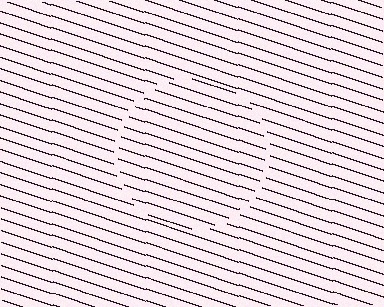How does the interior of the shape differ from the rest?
The interior of the shape contains the same grating, shifted by half a period — the contour is defined by the phase discontinuity where line-ends from the inner and outer gratings abut.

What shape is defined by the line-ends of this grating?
An illusory circle. The interior of the shape contains the same grating, shifted by half a period — the contour is defined by the phase discontinuity where line-ends from the inner and outer gratings abut.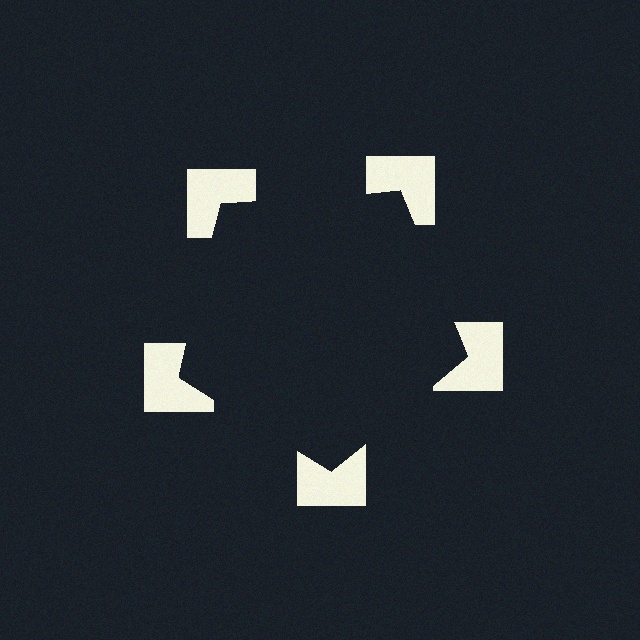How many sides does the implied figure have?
5 sides.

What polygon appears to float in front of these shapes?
An illusory pentagon — its edges are inferred from the aligned wedge cuts in the notched squares, not physically drawn.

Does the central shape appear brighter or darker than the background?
It typically appears slightly darker than the background, even though no actual brightness change is drawn.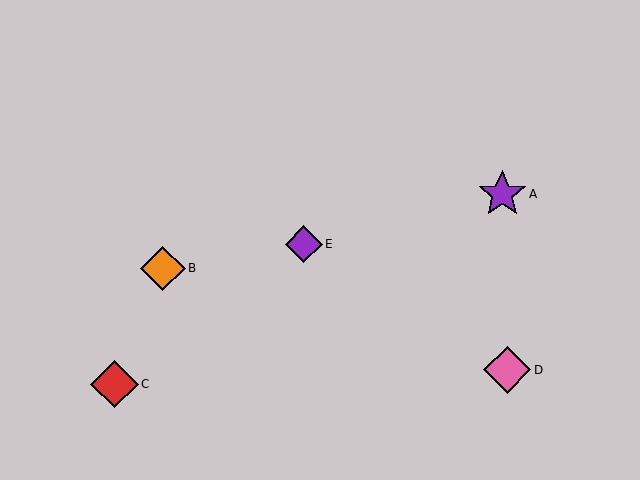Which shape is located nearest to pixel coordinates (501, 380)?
The pink diamond (labeled D) at (507, 370) is nearest to that location.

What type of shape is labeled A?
Shape A is a purple star.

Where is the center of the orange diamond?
The center of the orange diamond is at (163, 269).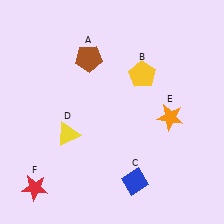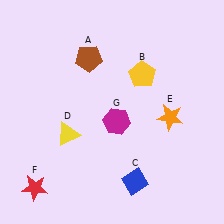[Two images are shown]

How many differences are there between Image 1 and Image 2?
There is 1 difference between the two images.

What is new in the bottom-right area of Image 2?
A magenta hexagon (G) was added in the bottom-right area of Image 2.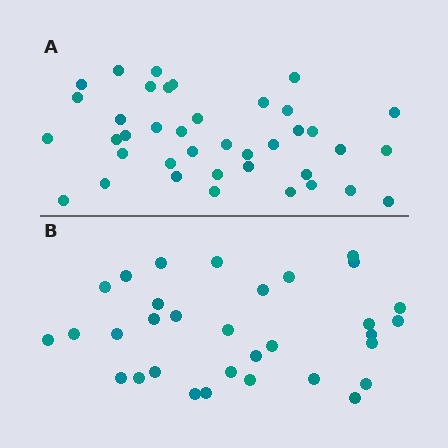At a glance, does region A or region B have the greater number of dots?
Region A (the top region) has more dots.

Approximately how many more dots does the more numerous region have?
Region A has roughly 8 or so more dots than region B.